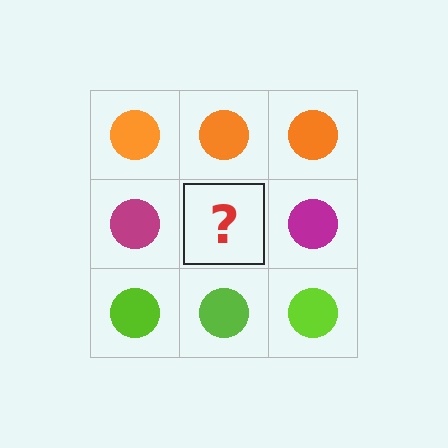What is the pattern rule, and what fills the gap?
The rule is that each row has a consistent color. The gap should be filled with a magenta circle.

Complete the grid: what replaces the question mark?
The question mark should be replaced with a magenta circle.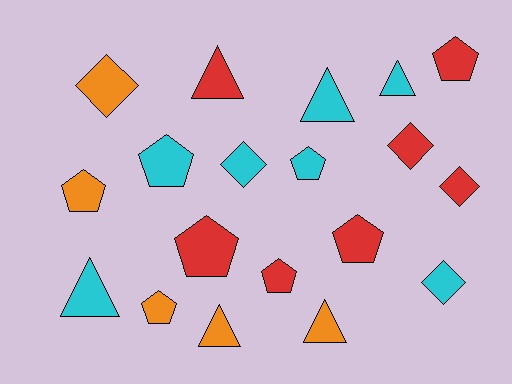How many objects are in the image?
There are 19 objects.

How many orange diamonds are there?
There is 1 orange diamond.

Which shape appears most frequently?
Pentagon, with 8 objects.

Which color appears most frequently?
Cyan, with 7 objects.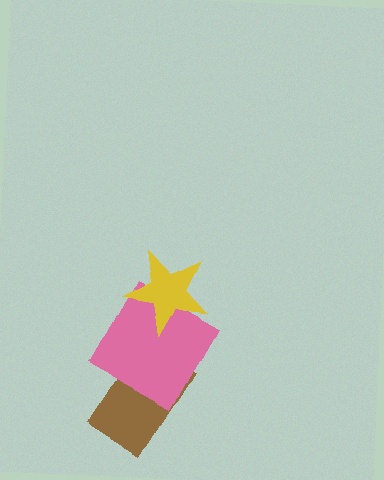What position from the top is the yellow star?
The yellow star is 1st from the top.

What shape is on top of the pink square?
The yellow star is on top of the pink square.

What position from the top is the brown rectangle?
The brown rectangle is 3rd from the top.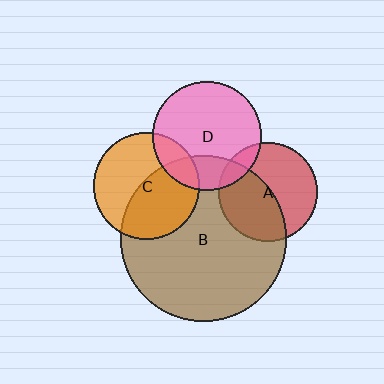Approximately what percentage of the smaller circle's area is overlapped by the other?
Approximately 10%.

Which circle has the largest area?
Circle B (brown).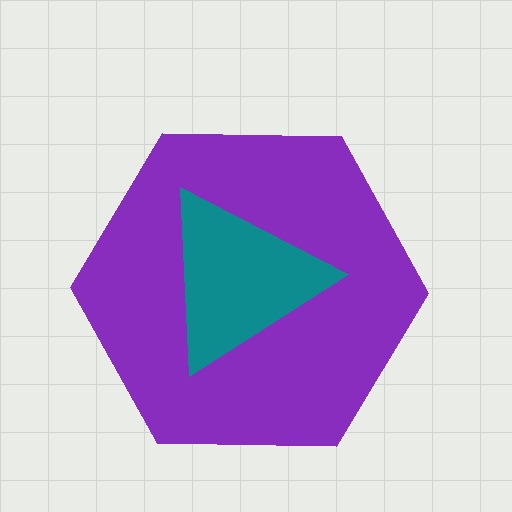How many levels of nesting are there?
2.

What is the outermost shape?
The purple hexagon.